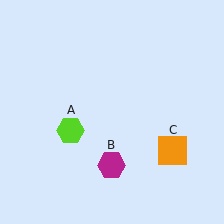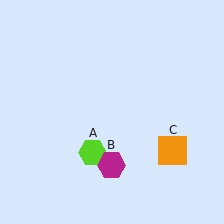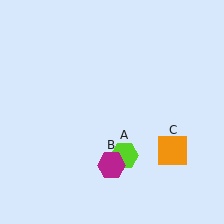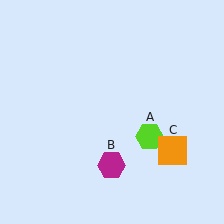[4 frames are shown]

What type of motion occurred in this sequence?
The lime hexagon (object A) rotated counterclockwise around the center of the scene.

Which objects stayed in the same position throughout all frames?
Magenta hexagon (object B) and orange square (object C) remained stationary.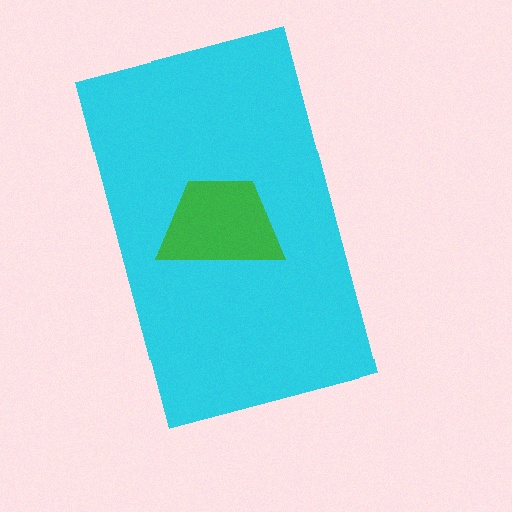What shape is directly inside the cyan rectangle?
The green trapezoid.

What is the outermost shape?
The cyan rectangle.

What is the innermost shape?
The green trapezoid.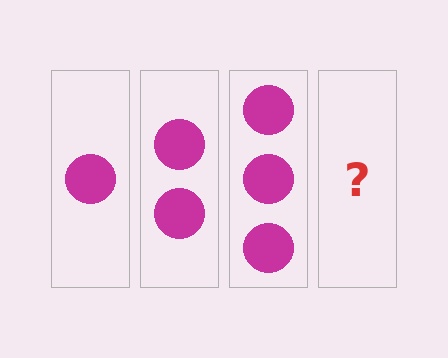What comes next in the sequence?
The next element should be 4 circles.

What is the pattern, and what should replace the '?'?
The pattern is that each step adds one more circle. The '?' should be 4 circles.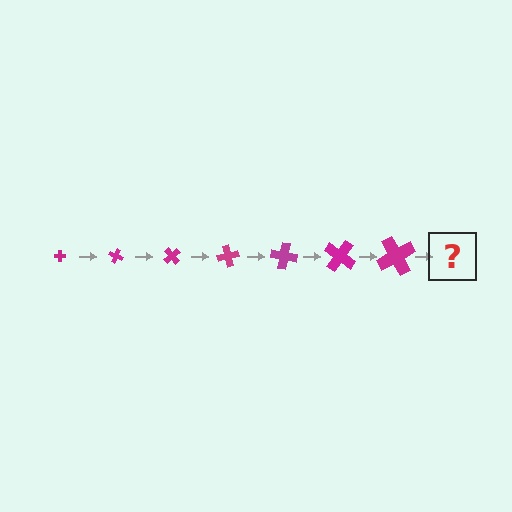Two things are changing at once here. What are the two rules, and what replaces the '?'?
The two rules are that the cross grows larger each step and it rotates 25 degrees each step. The '?' should be a cross, larger than the previous one and rotated 175 degrees from the start.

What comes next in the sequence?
The next element should be a cross, larger than the previous one and rotated 175 degrees from the start.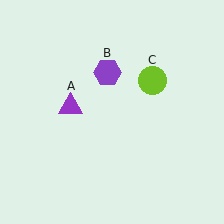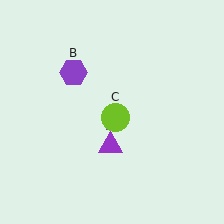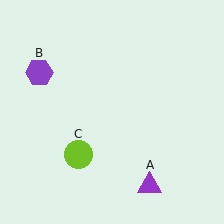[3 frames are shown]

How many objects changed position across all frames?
3 objects changed position: purple triangle (object A), purple hexagon (object B), lime circle (object C).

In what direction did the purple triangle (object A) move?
The purple triangle (object A) moved down and to the right.